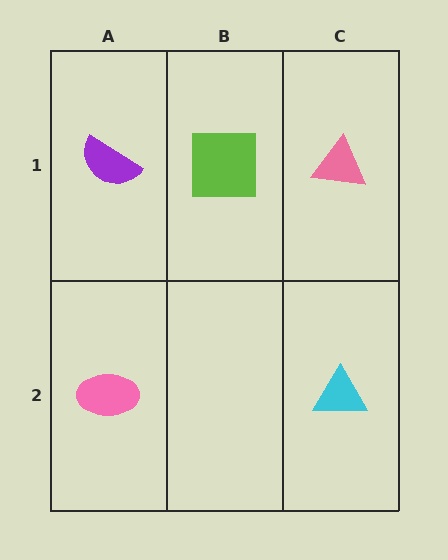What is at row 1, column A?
A purple semicircle.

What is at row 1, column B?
A lime square.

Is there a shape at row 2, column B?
No, that cell is empty.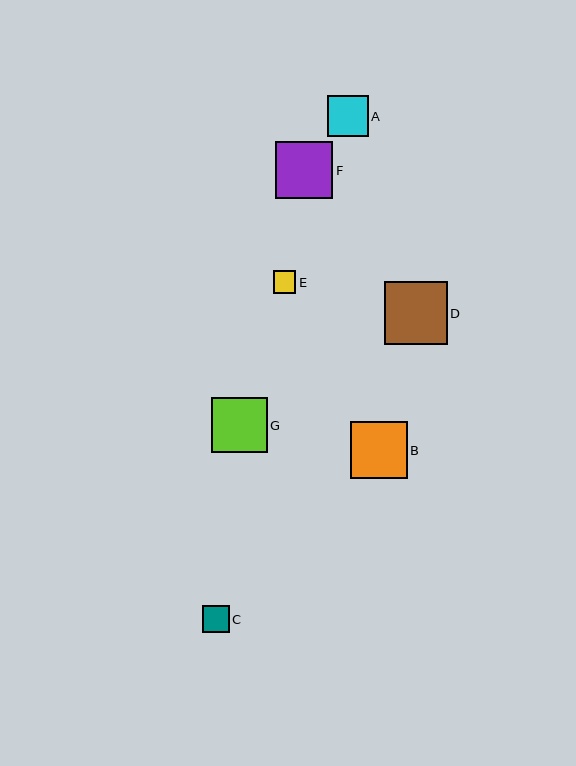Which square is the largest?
Square D is the largest with a size of approximately 63 pixels.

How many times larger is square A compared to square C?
Square A is approximately 1.5 times the size of square C.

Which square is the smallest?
Square E is the smallest with a size of approximately 23 pixels.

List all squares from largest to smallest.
From largest to smallest: D, F, B, G, A, C, E.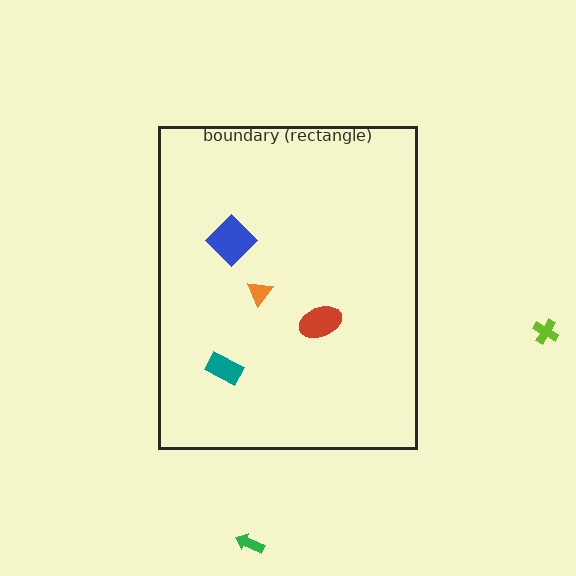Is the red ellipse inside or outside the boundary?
Inside.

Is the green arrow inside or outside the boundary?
Outside.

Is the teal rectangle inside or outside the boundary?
Inside.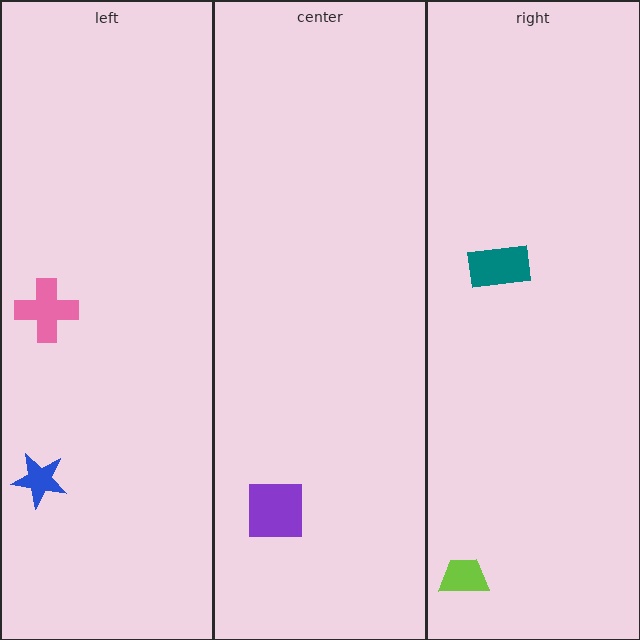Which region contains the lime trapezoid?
The right region.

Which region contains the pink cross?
The left region.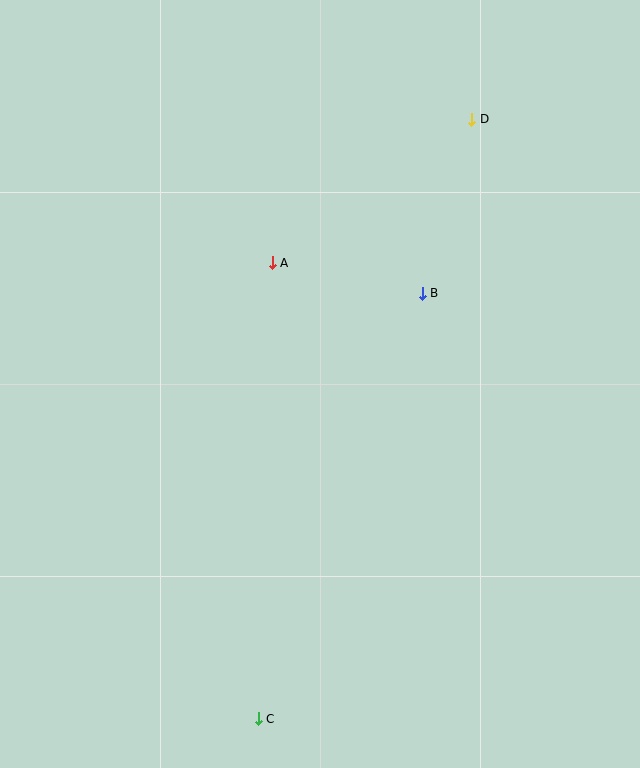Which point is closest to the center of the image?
Point A at (272, 263) is closest to the center.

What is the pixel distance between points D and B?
The distance between D and B is 181 pixels.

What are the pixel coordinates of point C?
Point C is at (258, 719).